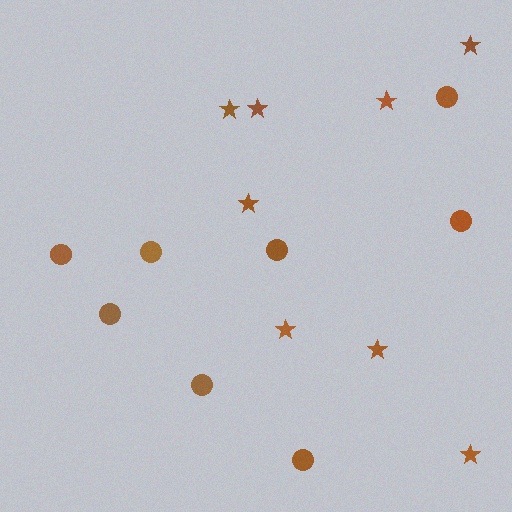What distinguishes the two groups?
There are 2 groups: one group of stars (8) and one group of circles (8).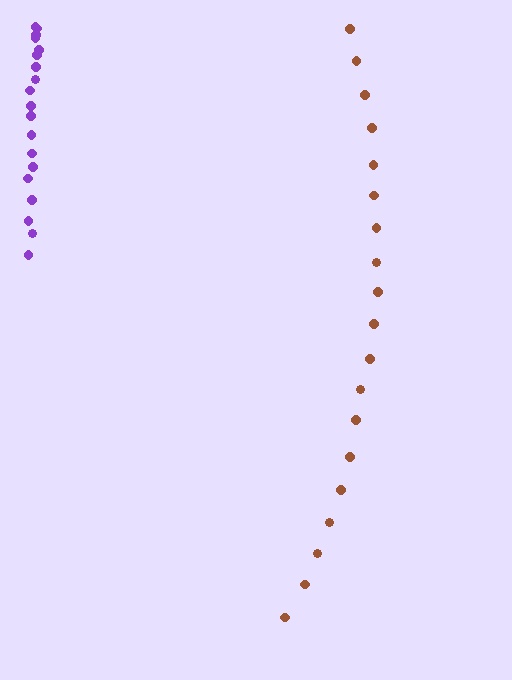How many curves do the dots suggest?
There are 2 distinct paths.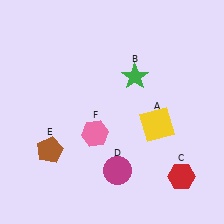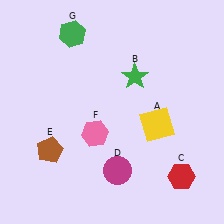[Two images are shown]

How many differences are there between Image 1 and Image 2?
There is 1 difference between the two images.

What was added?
A green hexagon (G) was added in Image 2.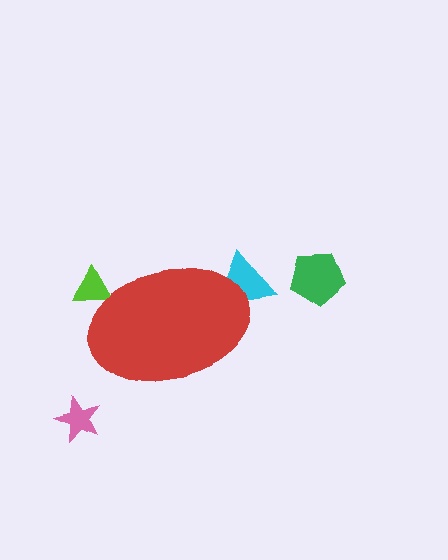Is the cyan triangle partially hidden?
Yes, the cyan triangle is partially hidden behind the red ellipse.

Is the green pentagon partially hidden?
No, the green pentagon is fully visible.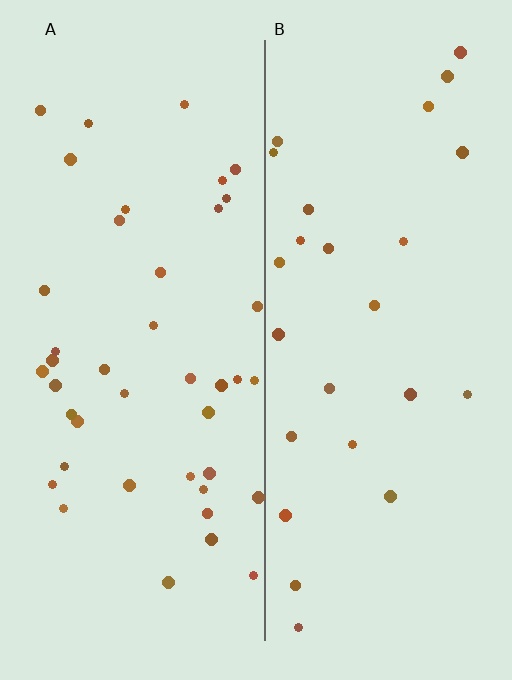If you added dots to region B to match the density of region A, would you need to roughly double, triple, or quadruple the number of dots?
Approximately double.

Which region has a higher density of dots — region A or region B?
A (the left).